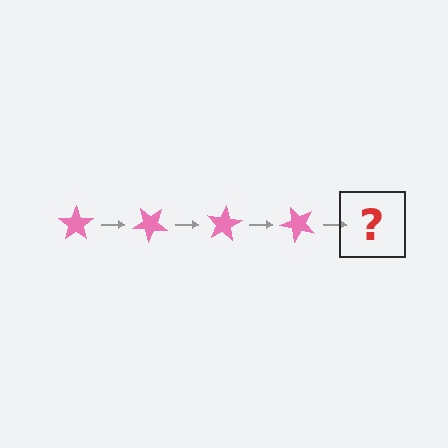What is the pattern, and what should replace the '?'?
The pattern is that the star rotates 40 degrees each step. The '?' should be a pink star rotated 160 degrees.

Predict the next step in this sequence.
The next step is a pink star rotated 160 degrees.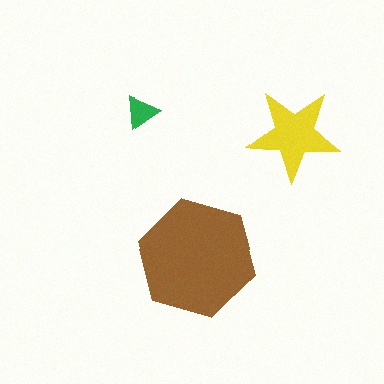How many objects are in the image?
There are 3 objects in the image.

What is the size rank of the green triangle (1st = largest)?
3rd.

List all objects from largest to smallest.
The brown hexagon, the yellow star, the green triangle.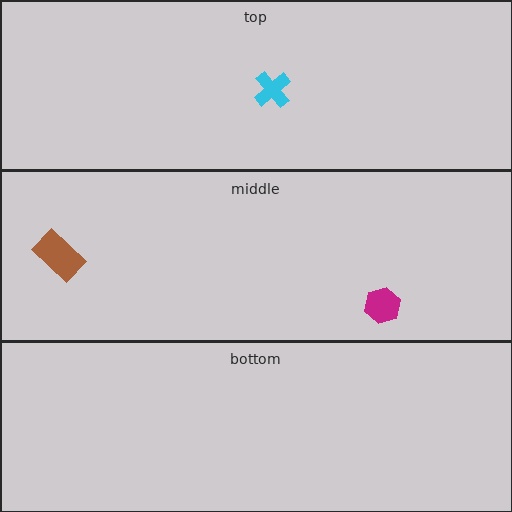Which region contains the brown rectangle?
The middle region.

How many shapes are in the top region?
1.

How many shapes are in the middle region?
2.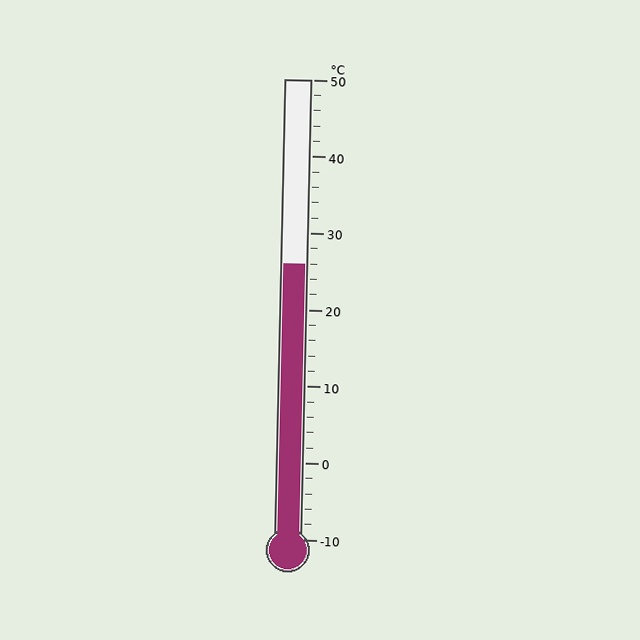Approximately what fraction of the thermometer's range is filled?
The thermometer is filled to approximately 60% of its range.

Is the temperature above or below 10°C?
The temperature is above 10°C.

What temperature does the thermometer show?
The thermometer shows approximately 26°C.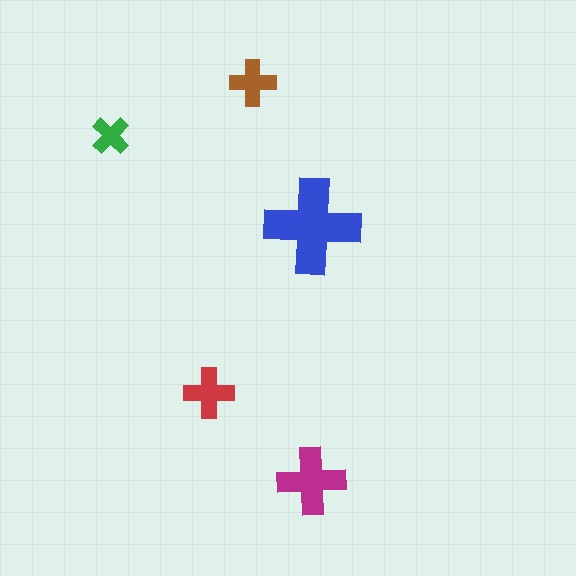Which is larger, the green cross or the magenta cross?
The magenta one.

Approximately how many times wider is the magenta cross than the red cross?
About 1.5 times wider.